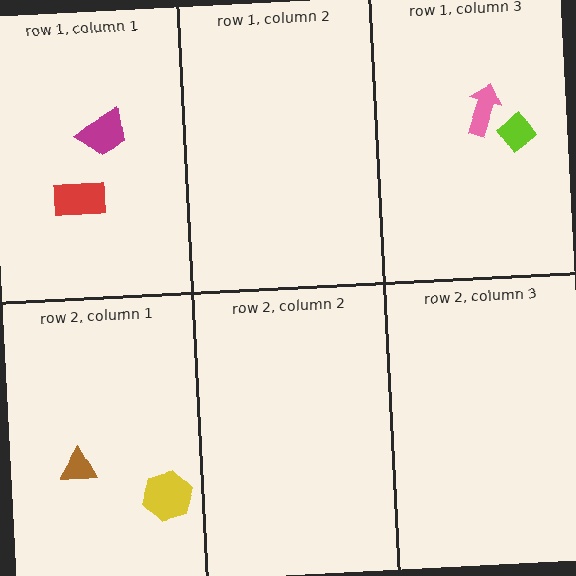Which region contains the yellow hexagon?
The row 2, column 1 region.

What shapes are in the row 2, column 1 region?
The brown triangle, the yellow hexagon.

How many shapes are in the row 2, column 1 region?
2.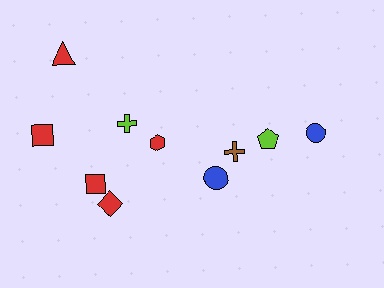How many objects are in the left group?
There are 6 objects.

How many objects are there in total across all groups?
There are 10 objects.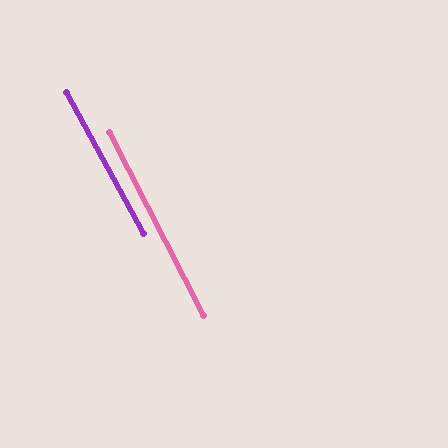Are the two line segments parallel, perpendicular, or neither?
Parallel — their directions differ by only 1.5°.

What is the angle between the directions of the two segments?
Approximately 2 degrees.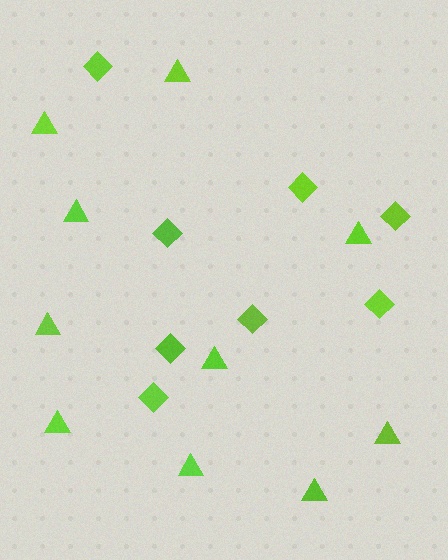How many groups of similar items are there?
There are 2 groups: one group of triangles (10) and one group of diamonds (8).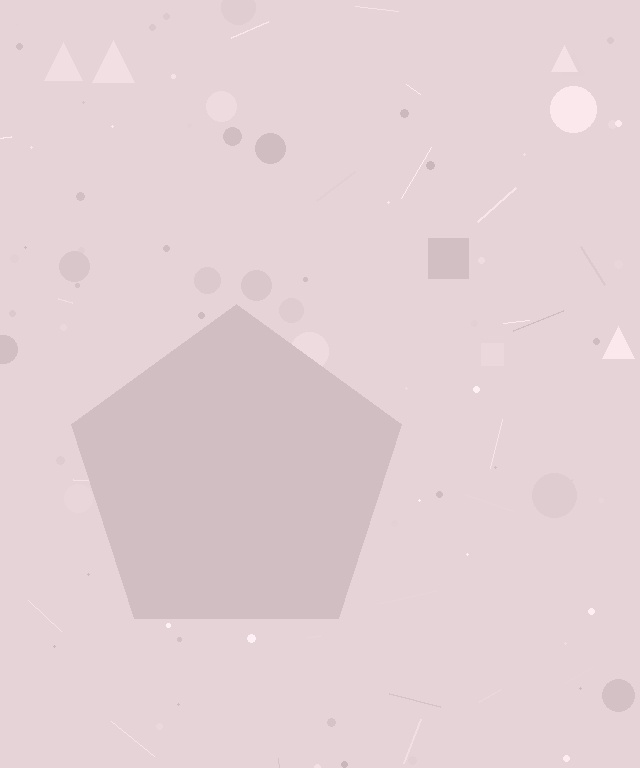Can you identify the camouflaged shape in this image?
The camouflaged shape is a pentagon.